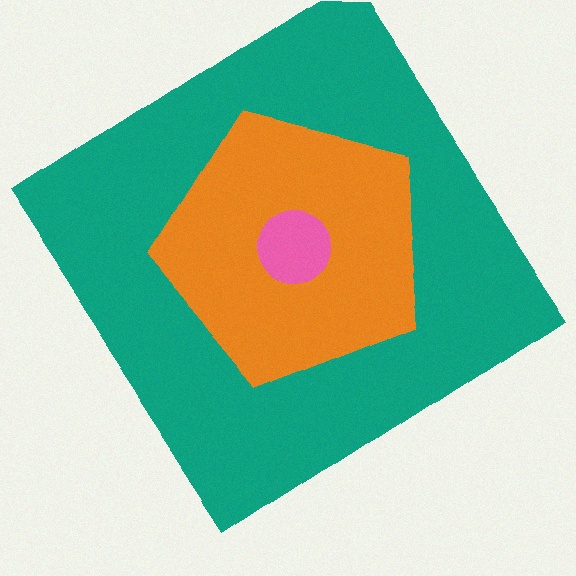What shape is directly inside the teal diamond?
The orange pentagon.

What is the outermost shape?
The teal diamond.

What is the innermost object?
The pink circle.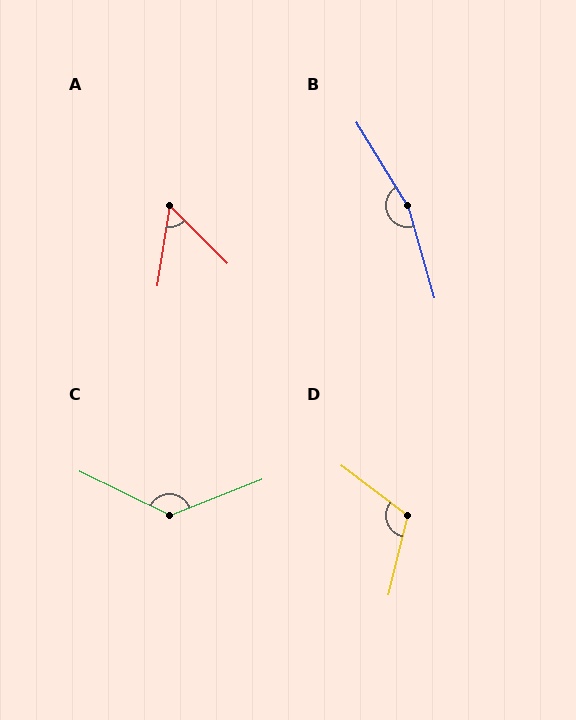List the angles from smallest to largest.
A (54°), D (113°), C (133°), B (164°).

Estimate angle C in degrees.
Approximately 133 degrees.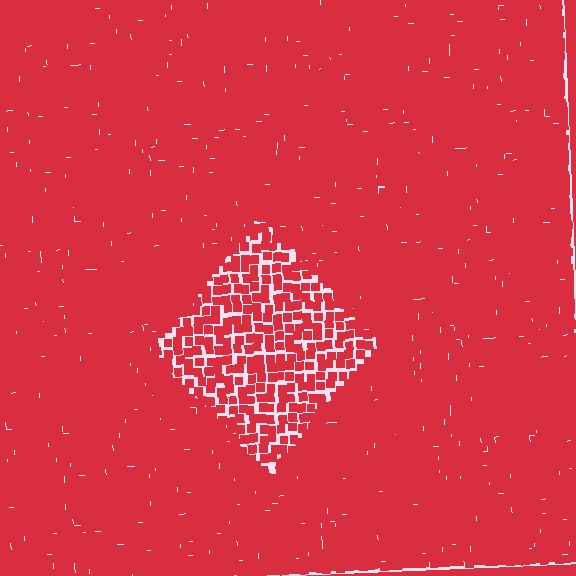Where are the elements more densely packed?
The elements are more densely packed outside the diamond boundary.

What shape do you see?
I see a diamond.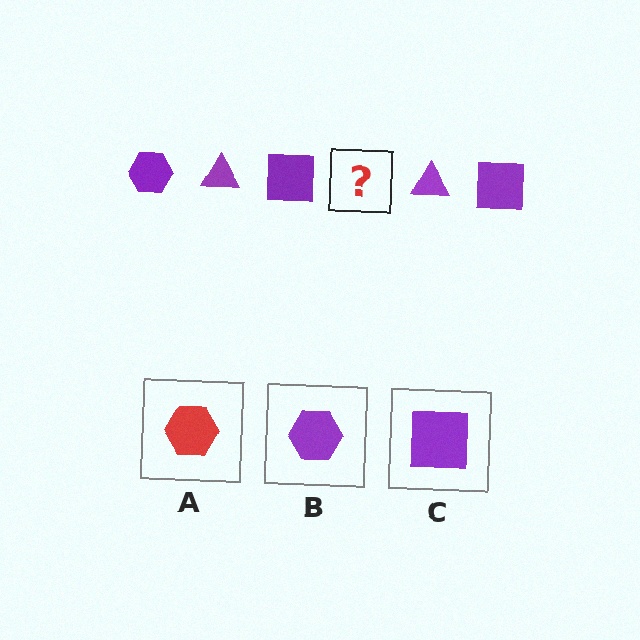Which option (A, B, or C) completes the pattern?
B.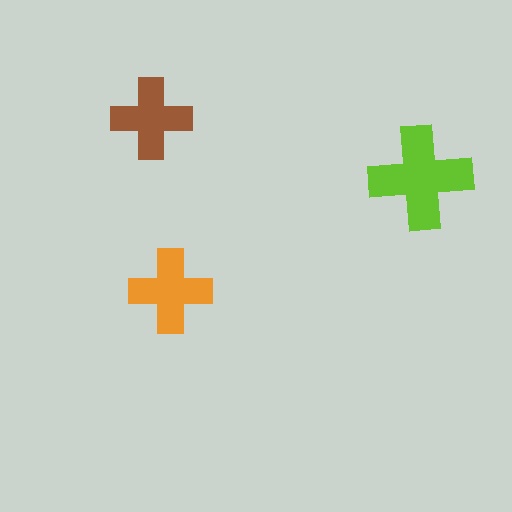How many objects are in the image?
There are 3 objects in the image.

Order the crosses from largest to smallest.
the lime one, the orange one, the brown one.